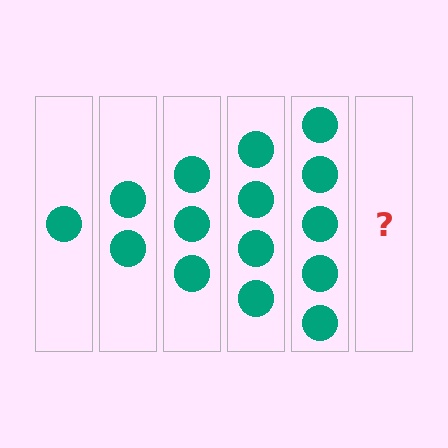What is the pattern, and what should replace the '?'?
The pattern is that each step adds one more circle. The '?' should be 6 circles.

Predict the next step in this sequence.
The next step is 6 circles.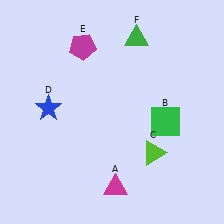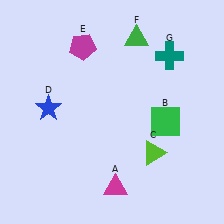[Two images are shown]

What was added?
A teal cross (G) was added in Image 2.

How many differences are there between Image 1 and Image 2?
There is 1 difference between the two images.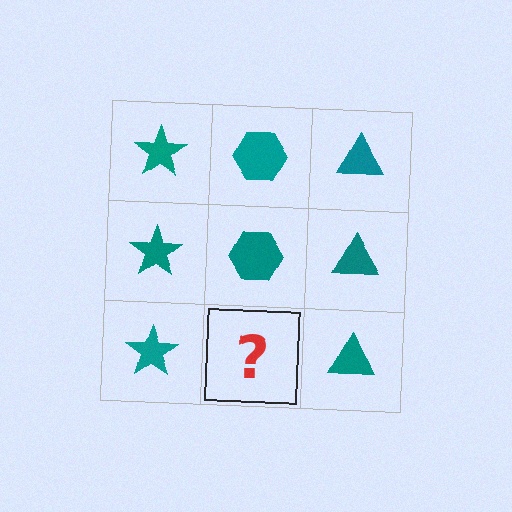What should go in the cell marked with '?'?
The missing cell should contain a teal hexagon.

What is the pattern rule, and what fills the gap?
The rule is that each column has a consistent shape. The gap should be filled with a teal hexagon.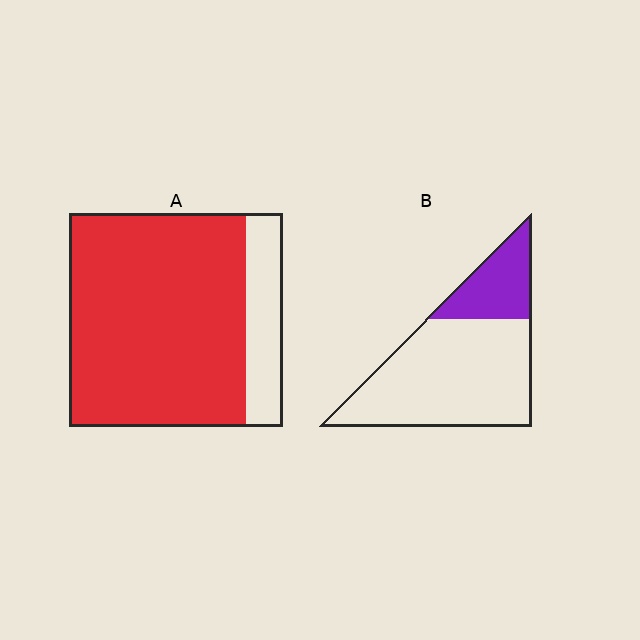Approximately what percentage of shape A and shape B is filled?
A is approximately 85% and B is approximately 25%.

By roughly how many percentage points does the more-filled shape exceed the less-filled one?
By roughly 60 percentage points (A over B).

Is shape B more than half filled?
No.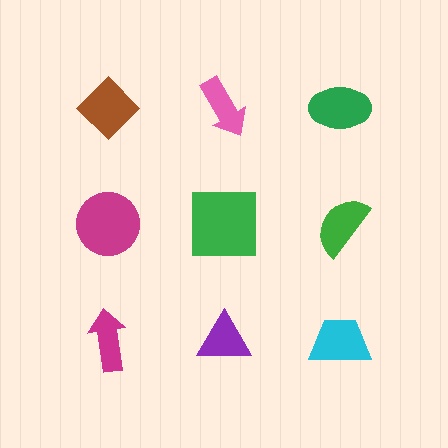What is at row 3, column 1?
A magenta arrow.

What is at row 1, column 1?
A brown diamond.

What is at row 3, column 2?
A purple triangle.